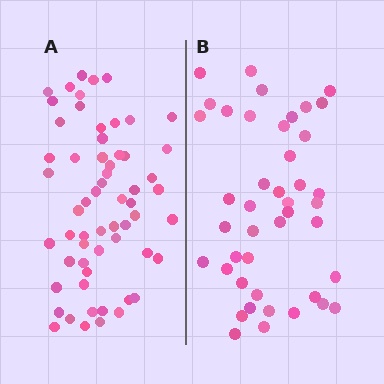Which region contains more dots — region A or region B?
Region A (the left region) has more dots.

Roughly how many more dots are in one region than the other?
Region A has approximately 15 more dots than region B.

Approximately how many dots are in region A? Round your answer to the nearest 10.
About 60 dots.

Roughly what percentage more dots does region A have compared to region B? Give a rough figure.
About 40% more.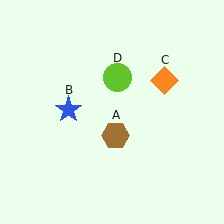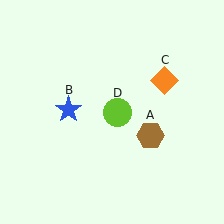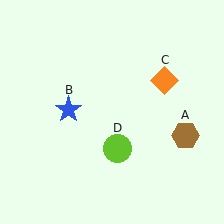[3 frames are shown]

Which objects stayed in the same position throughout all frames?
Blue star (object B) and orange diamond (object C) remained stationary.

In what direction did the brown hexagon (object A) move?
The brown hexagon (object A) moved right.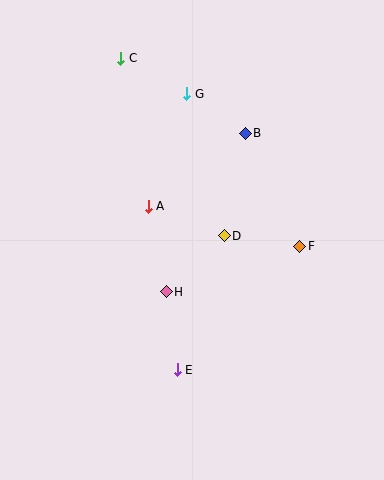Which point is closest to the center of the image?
Point D at (224, 236) is closest to the center.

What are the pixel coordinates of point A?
Point A is at (148, 207).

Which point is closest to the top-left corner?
Point C is closest to the top-left corner.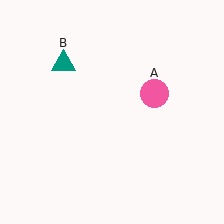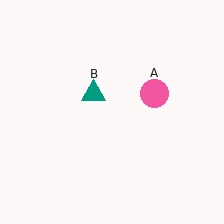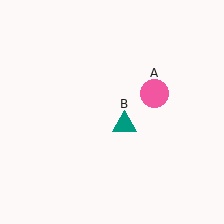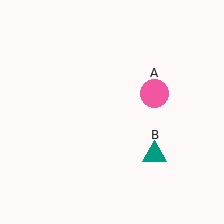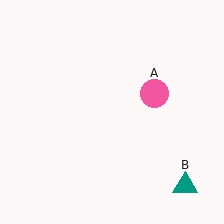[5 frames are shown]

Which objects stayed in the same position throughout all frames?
Pink circle (object A) remained stationary.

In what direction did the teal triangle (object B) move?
The teal triangle (object B) moved down and to the right.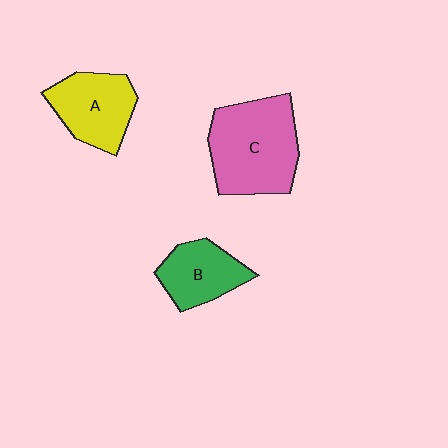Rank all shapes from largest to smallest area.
From largest to smallest: C (pink), A (yellow), B (green).